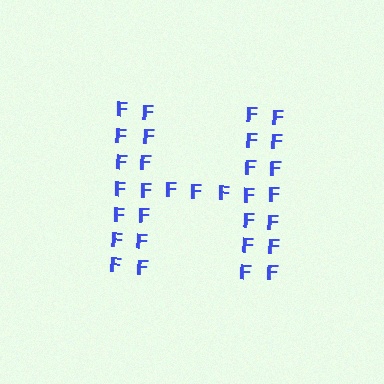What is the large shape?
The large shape is the letter H.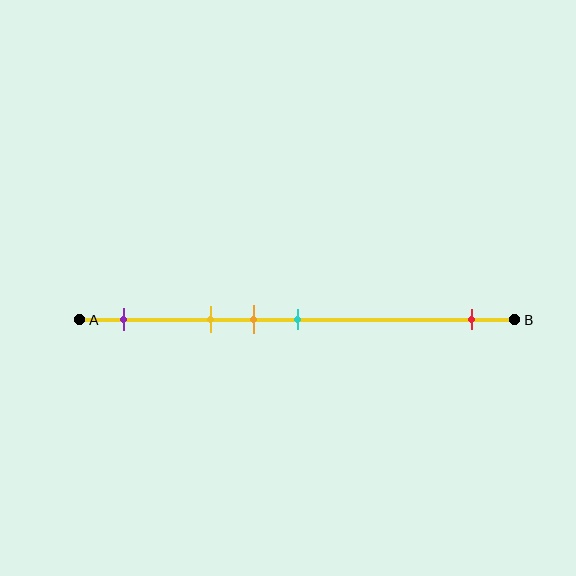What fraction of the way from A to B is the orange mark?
The orange mark is approximately 40% (0.4) of the way from A to B.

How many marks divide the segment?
There are 5 marks dividing the segment.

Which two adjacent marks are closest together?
The orange and cyan marks are the closest adjacent pair.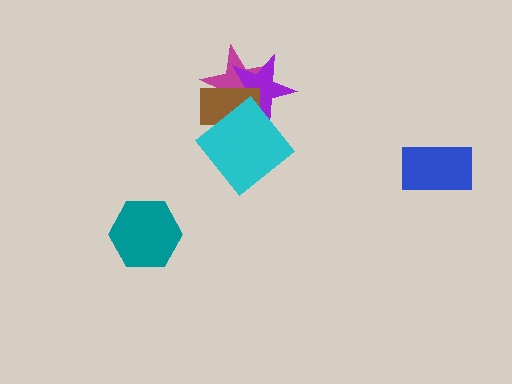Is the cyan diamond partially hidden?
No, no other shape covers it.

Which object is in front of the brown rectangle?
The cyan diamond is in front of the brown rectangle.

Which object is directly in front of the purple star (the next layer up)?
The brown rectangle is directly in front of the purple star.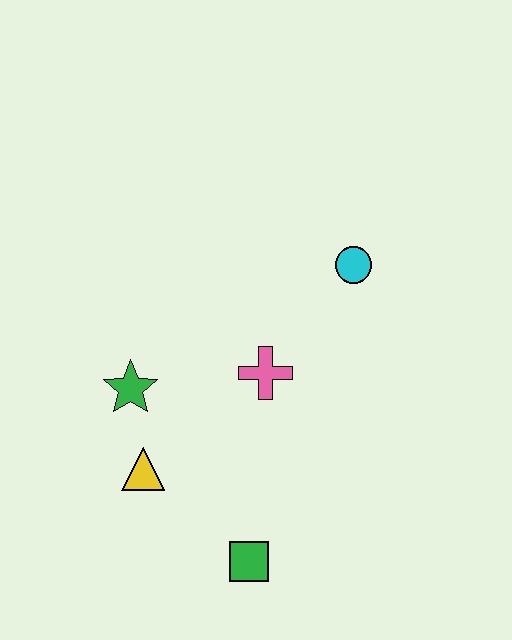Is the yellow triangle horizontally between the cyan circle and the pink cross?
No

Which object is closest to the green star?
The yellow triangle is closest to the green star.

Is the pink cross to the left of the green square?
No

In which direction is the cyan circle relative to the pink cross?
The cyan circle is above the pink cross.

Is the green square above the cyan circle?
No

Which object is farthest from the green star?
The cyan circle is farthest from the green star.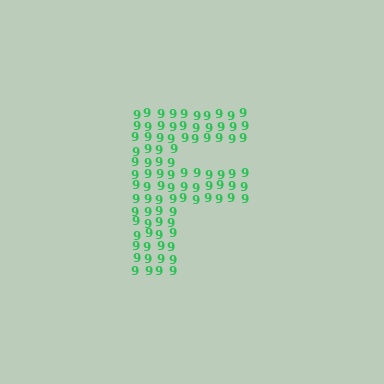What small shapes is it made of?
It is made of small digit 9's.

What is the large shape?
The large shape is the letter F.